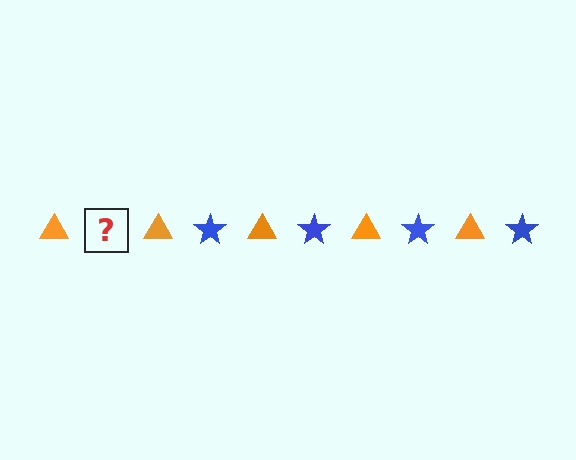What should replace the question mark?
The question mark should be replaced with a blue star.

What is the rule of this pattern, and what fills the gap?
The rule is that the pattern alternates between orange triangle and blue star. The gap should be filled with a blue star.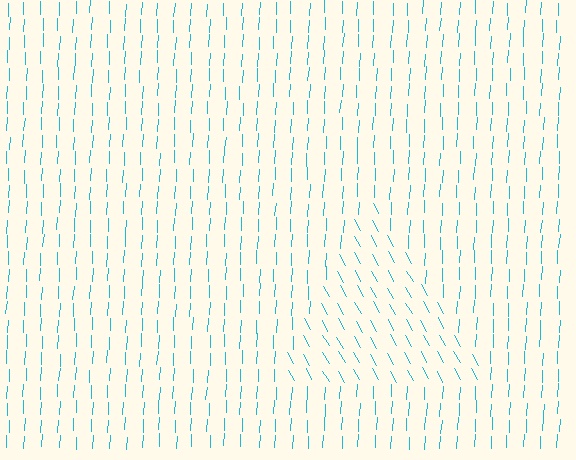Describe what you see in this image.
The image is filled with small cyan line segments. A triangle region in the image has lines oriented differently from the surrounding lines, creating a visible texture boundary.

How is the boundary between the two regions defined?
The boundary is defined purely by a change in line orientation (approximately 32 degrees difference). All lines are the same color and thickness.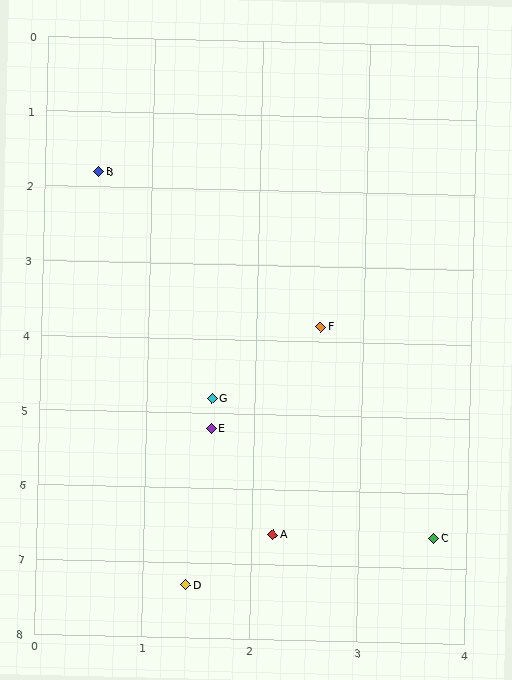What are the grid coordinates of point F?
Point F is at approximately (2.6, 3.8).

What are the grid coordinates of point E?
Point E is at approximately (1.6, 5.2).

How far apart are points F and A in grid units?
Points F and A are about 2.8 grid units apart.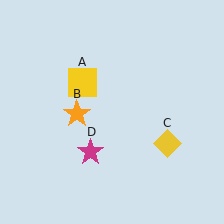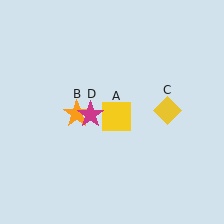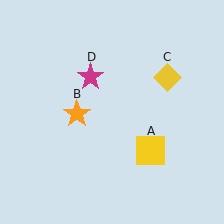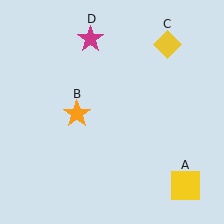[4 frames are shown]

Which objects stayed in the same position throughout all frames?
Orange star (object B) remained stationary.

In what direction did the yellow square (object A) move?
The yellow square (object A) moved down and to the right.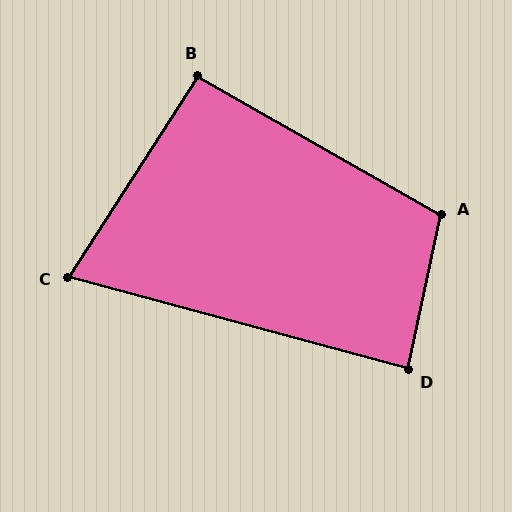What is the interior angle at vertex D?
Approximately 87 degrees (approximately right).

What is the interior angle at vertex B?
Approximately 93 degrees (approximately right).